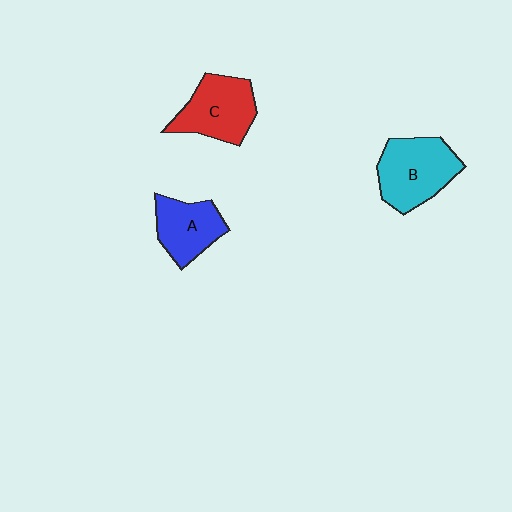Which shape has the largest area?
Shape B (cyan).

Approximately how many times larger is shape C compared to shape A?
Approximately 1.2 times.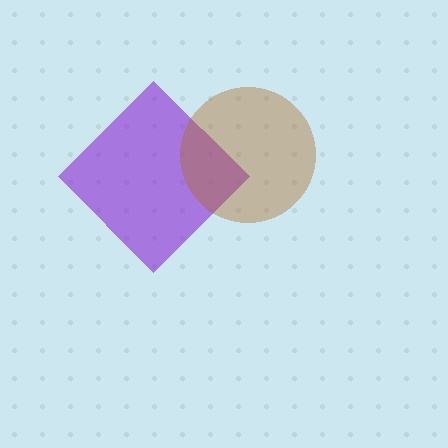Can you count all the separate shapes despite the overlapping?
Yes, there are 2 separate shapes.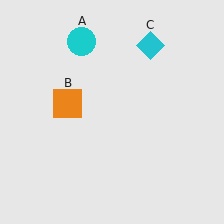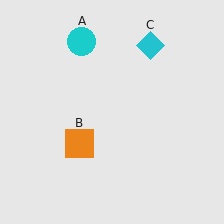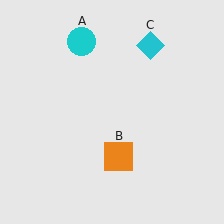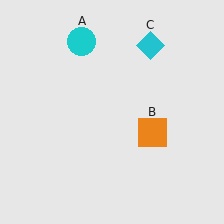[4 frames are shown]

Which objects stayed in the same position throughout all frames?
Cyan circle (object A) and cyan diamond (object C) remained stationary.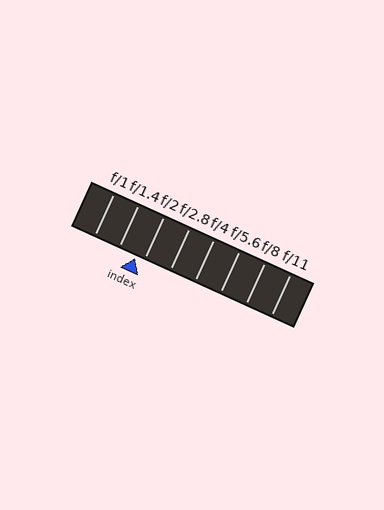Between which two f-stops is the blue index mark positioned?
The index mark is between f/1.4 and f/2.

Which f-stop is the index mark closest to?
The index mark is closest to f/2.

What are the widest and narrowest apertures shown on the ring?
The widest aperture shown is f/1 and the narrowest is f/11.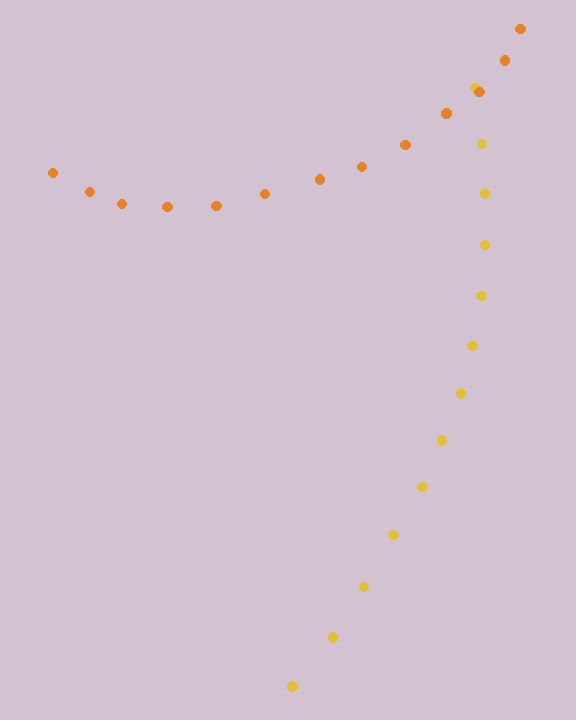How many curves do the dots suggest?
There are 2 distinct paths.